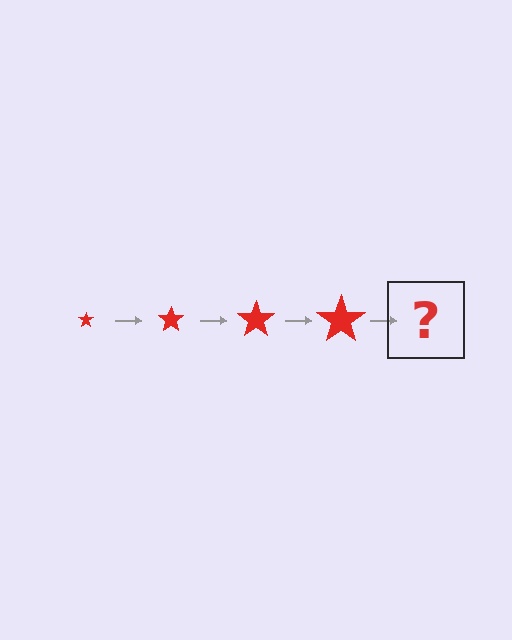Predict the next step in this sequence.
The next step is a red star, larger than the previous one.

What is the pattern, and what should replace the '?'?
The pattern is that the star gets progressively larger each step. The '?' should be a red star, larger than the previous one.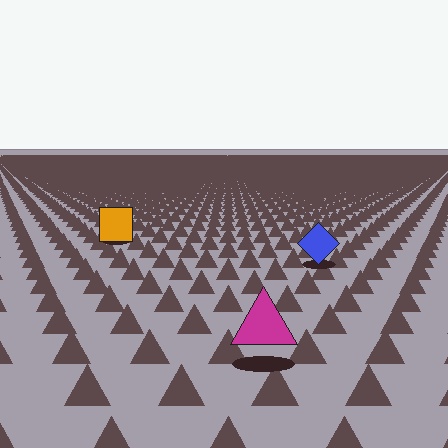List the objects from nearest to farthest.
From nearest to farthest: the magenta triangle, the blue diamond, the orange square.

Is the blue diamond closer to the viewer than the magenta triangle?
No. The magenta triangle is closer — you can tell from the texture gradient: the ground texture is coarser near it.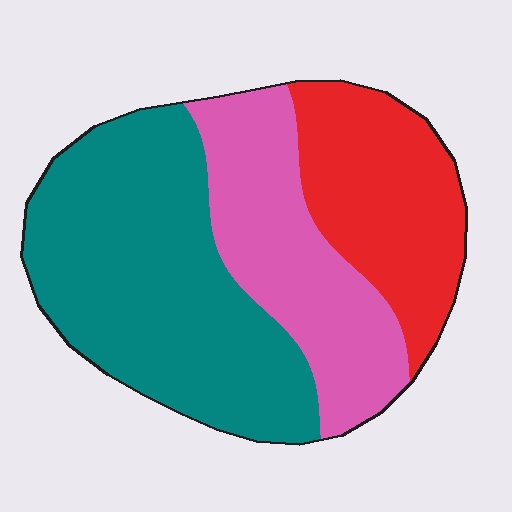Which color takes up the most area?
Teal, at roughly 45%.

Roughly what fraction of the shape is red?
Red takes up about one quarter (1/4) of the shape.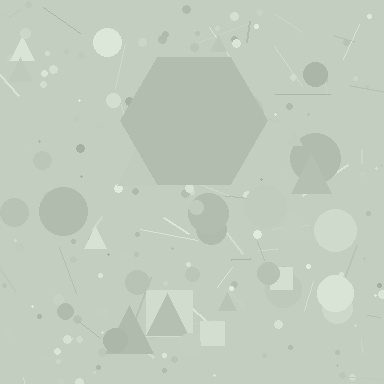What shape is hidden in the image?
A hexagon is hidden in the image.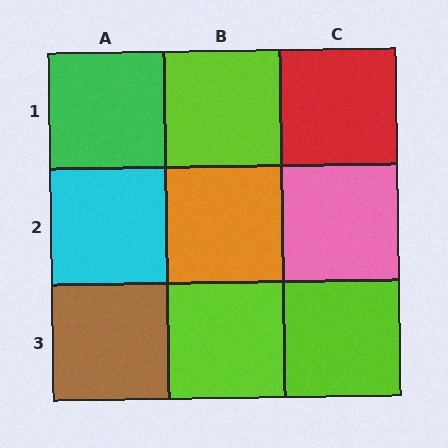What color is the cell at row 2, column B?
Orange.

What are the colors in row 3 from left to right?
Brown, lime, lime.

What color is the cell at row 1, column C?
Red.